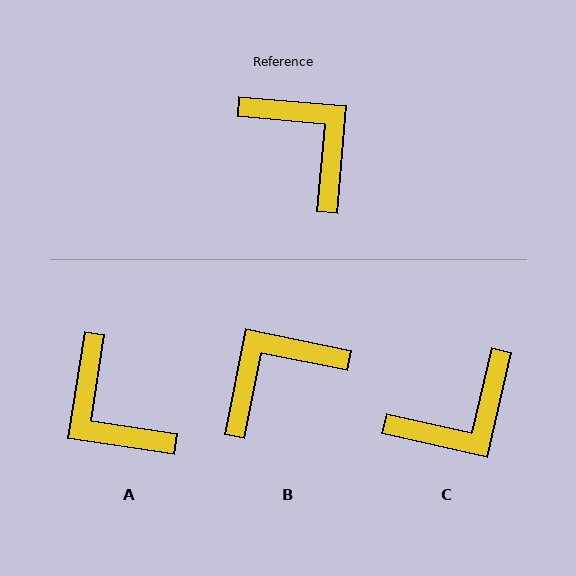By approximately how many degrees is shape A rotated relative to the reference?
Approximately 176 degrees counter-clockwise.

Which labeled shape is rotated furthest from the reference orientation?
A, about 176 degrees away.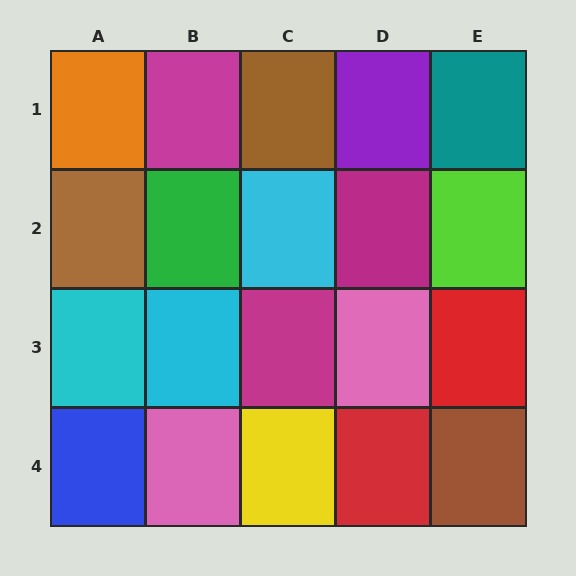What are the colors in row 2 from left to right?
Brown, green, cyan, magenta, lime.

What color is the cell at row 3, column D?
Pink.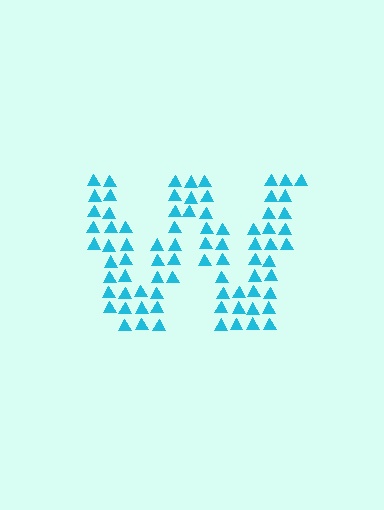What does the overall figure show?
The overall figure shows the letter W.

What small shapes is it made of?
It is made of small triangles.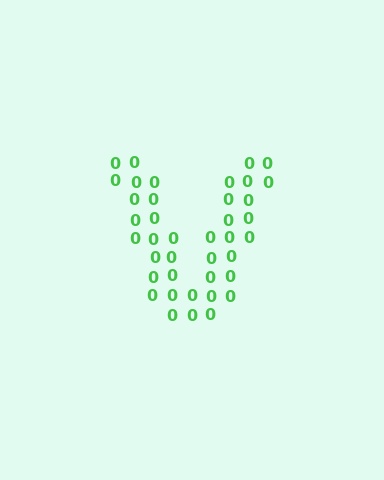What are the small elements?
The small elements are digit 0's.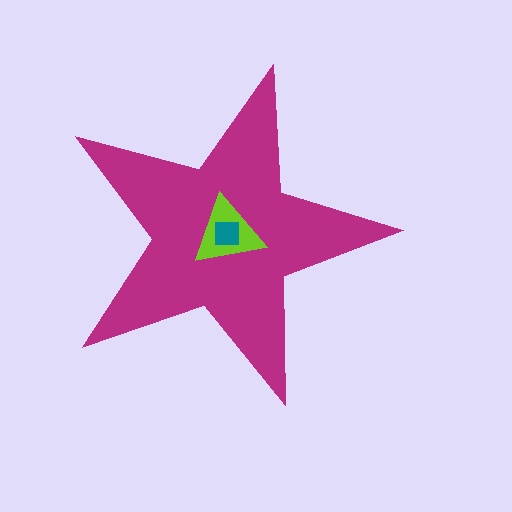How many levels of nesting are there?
3.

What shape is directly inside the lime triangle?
The teal square.